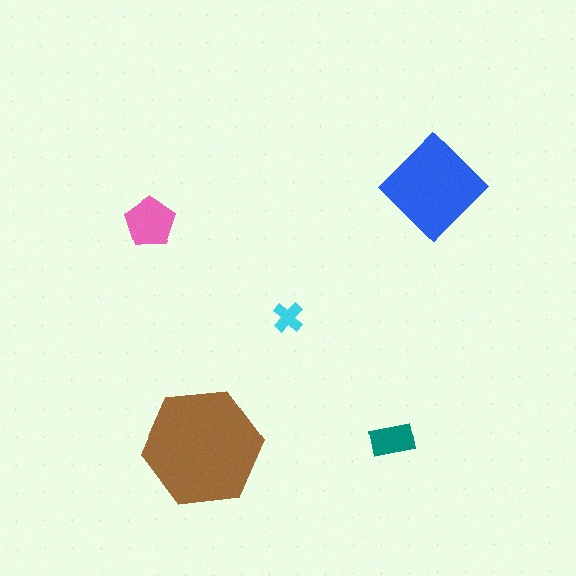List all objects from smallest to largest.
The cyan cross, the teal rectangle, the pink pentagon, the blue diamond, the brown hexagon.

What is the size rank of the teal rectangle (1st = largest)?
4th.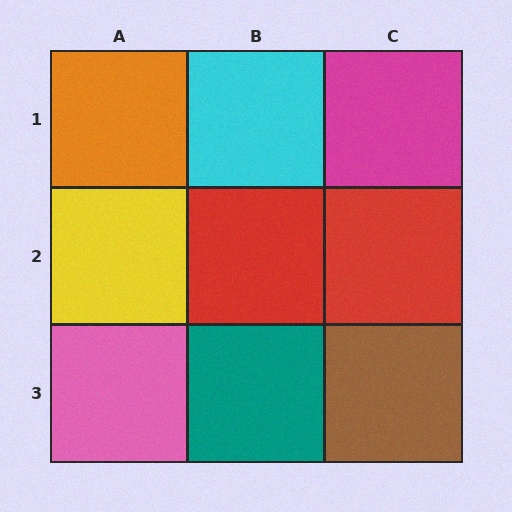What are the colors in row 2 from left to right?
Yellow, red, red.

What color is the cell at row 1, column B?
Cyan.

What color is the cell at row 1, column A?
Orange.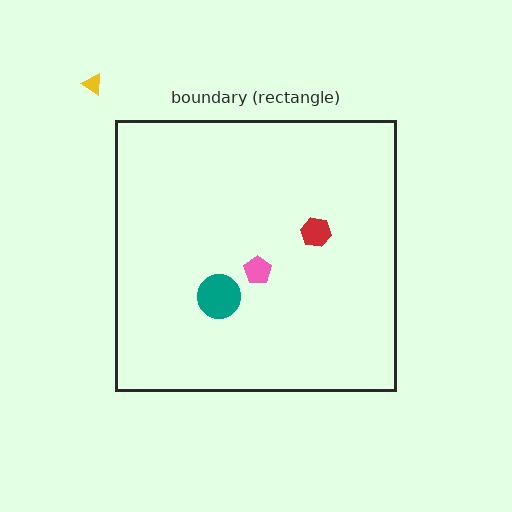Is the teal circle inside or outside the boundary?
Inside.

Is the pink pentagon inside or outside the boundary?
Inside.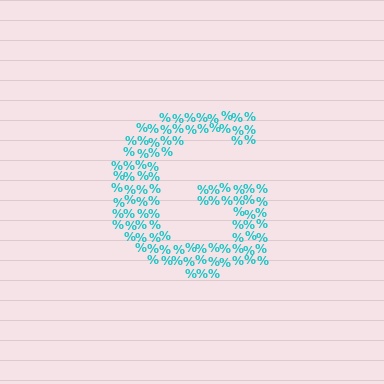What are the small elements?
The small elements are percent signs.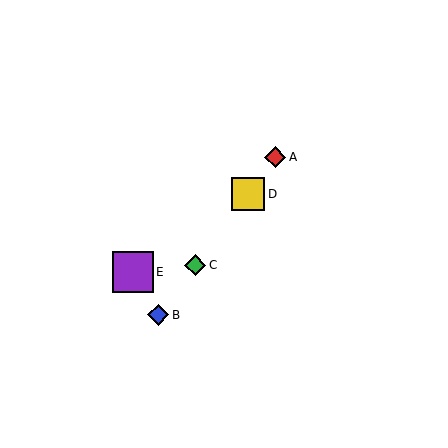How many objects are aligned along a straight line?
4 objects (A, B, C, D) are aligned along a straight line.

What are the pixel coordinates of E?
Object E is at (133, 272).